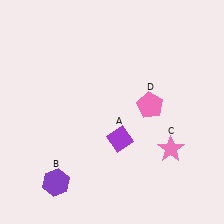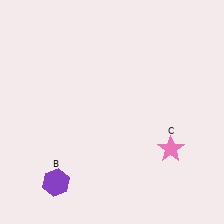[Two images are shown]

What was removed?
The pink pentagon (D), the purple diamond (A) were removed in Image 2.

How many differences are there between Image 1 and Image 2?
There are 2 differences between the two images.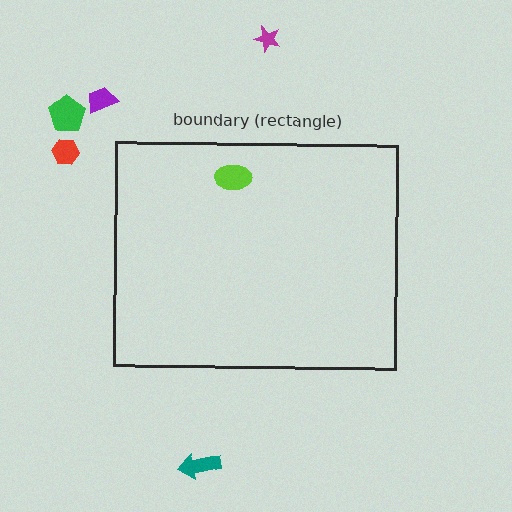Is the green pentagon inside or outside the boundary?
Outside.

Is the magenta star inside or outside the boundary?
Outside.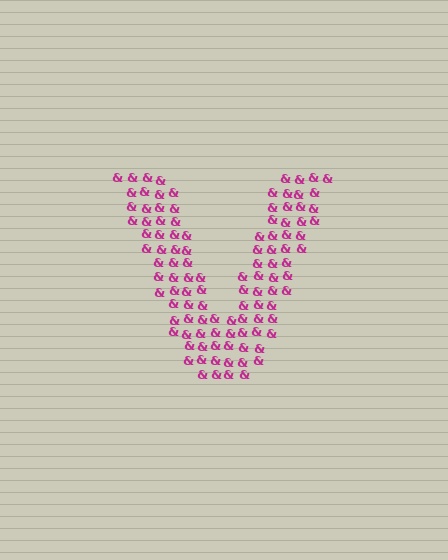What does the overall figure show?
The overall figure shows the letter V.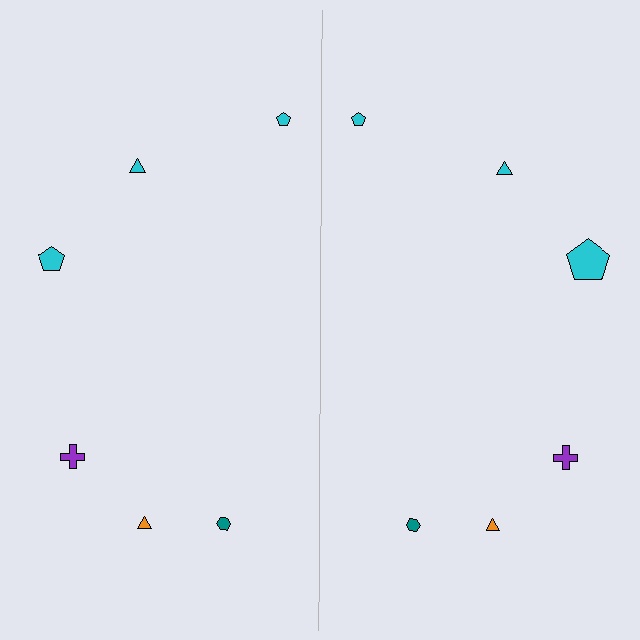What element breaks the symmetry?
The cyan pentagon on the right side has a different size than its mirror counterpart.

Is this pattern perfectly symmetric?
No, the pattern is not perfectly symmetric. The cyan pentagon on the right side has a different size than its mirror counterpart.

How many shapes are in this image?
There are 12 shapes in this image.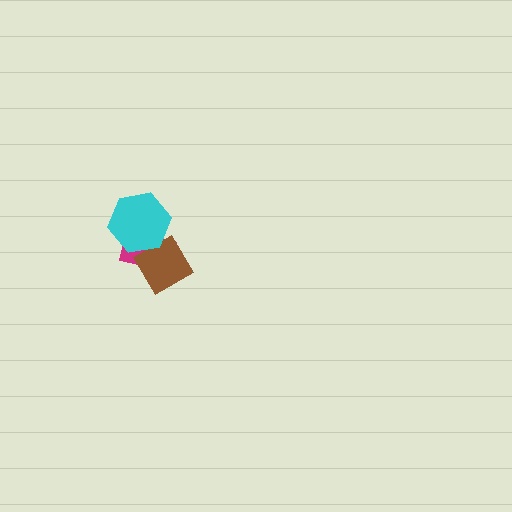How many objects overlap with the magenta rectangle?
2 objects overlap with the magenta rectangle.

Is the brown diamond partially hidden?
Yes, it is partially covered by another shape.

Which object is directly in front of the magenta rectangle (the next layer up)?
The brown diamond is directly in front of the magenta rectangle.